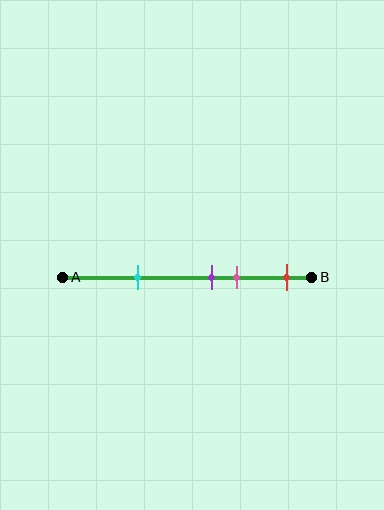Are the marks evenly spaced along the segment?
No, the marks are not evenly spaced.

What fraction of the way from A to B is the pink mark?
The pink mark is approximately 70% (0.7) of the way from A to B.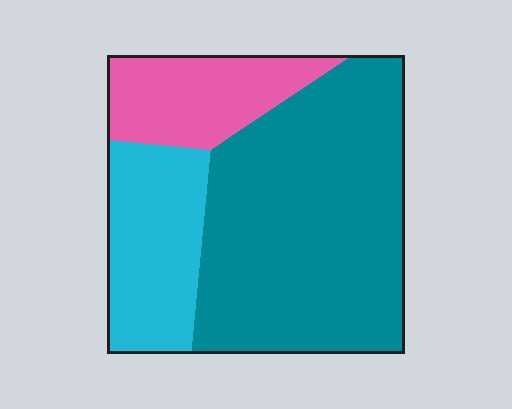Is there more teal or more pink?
Teal.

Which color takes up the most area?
Teal, at roughly 60%.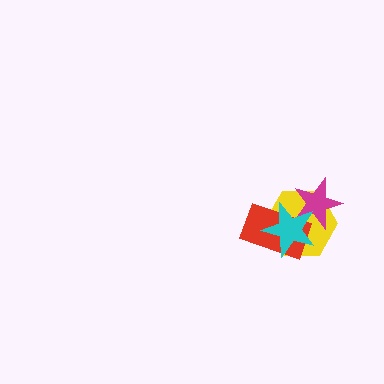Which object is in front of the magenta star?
The cyan star is in front of the magenta star.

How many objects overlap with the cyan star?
3 objects overlap with the cyan star.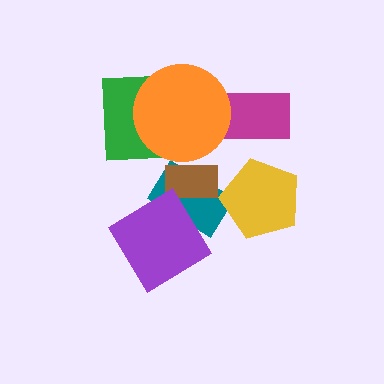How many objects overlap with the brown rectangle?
1 object overlaps with the brown rectangle.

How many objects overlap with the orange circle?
2 objects overlap with the orange circle.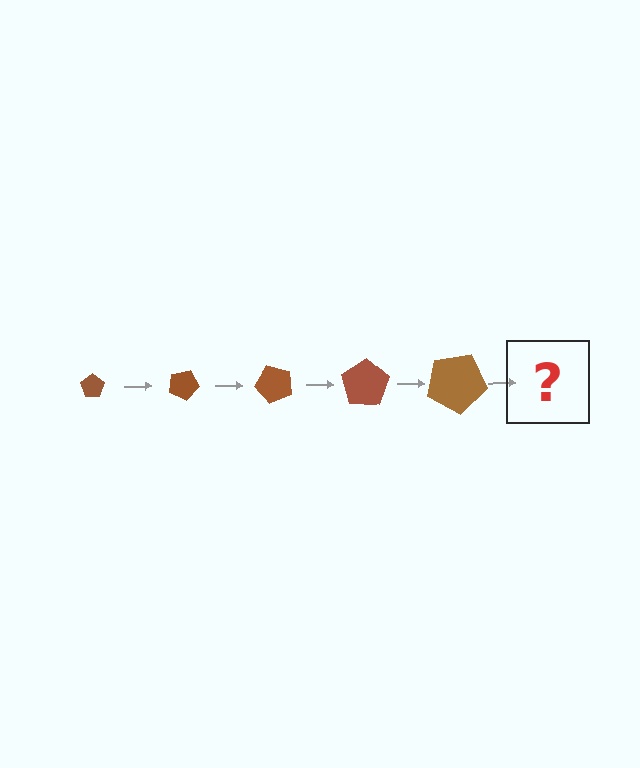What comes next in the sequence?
The next element should be a pentagon, larger than the previous one and rotated 125 degrees from the start.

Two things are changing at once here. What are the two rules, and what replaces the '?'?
The two rules are that the pentagon grows larger each step and it rotates 25 degrees each step. The '?' should be a pentagon, larger than the previous one and rotated 125 degrees from the start.